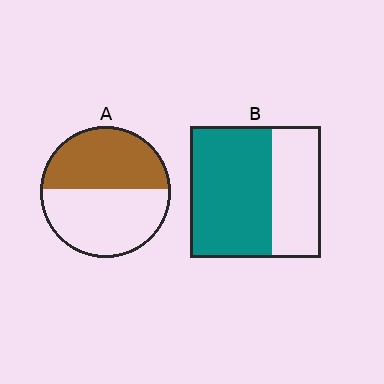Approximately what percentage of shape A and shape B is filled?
A is approximately 45% and B is approximately 65%.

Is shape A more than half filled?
Roughly half.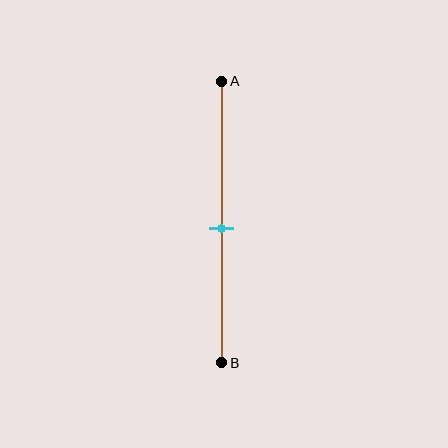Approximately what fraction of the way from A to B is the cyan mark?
The cyan mark is approximately 50% of the way from A to B.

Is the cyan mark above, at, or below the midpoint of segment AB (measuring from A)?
The cyan mark is approximately at the midpoint of segment AB.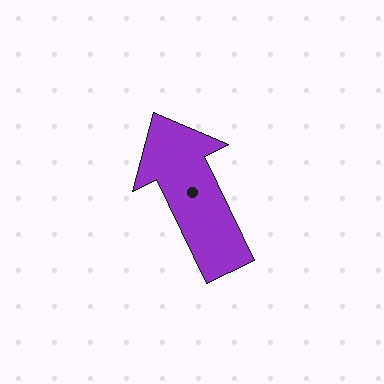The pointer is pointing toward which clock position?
Roughly 11 o'clock.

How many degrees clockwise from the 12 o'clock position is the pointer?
Approximately 334 degrees.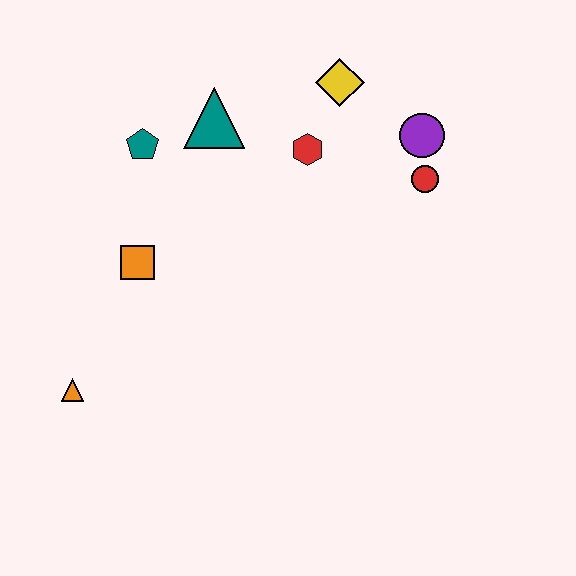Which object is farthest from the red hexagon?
The orange triangle is farthest from the red hexagon.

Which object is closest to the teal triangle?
The teal pentagon is closest to the teal triangle.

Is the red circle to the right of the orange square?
Yes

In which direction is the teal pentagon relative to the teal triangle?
The teal pentagon is to the left of the teal triangle.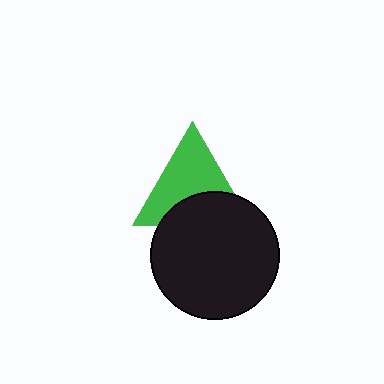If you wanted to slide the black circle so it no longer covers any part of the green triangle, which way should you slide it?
Slide it down — that is the most direct way to separate the two shapes.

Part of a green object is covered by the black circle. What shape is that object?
It is a triangle.